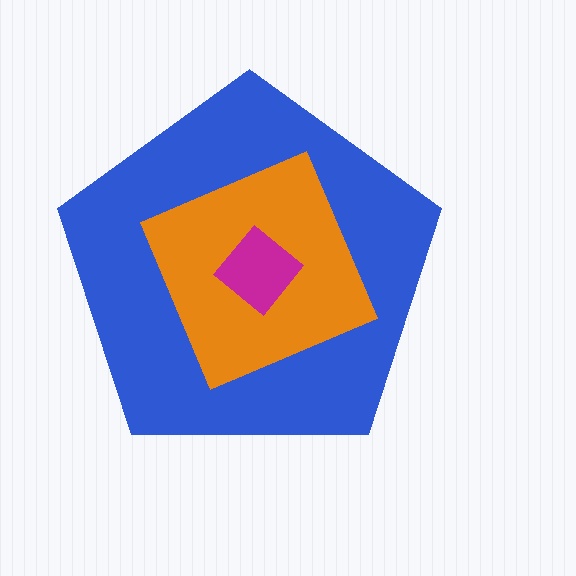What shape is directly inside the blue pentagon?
The orange diamond.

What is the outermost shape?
The blue pentagon.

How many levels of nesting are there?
3.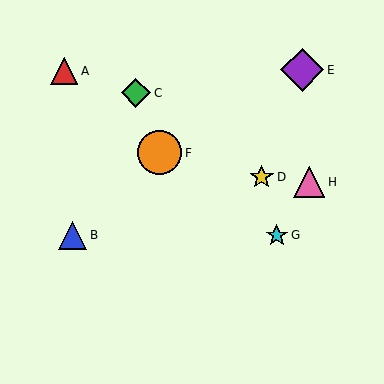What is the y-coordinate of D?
Object D is at y≈177.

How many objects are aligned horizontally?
2 objects (B, G) are aligned horizontally.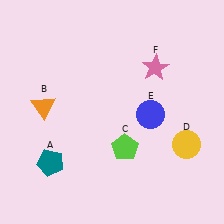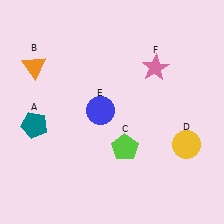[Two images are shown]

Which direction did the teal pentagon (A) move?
The teal pentagon (A) moved up.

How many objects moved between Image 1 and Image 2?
3 objects moved between the two images.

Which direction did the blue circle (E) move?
The blue circle (E) moved left.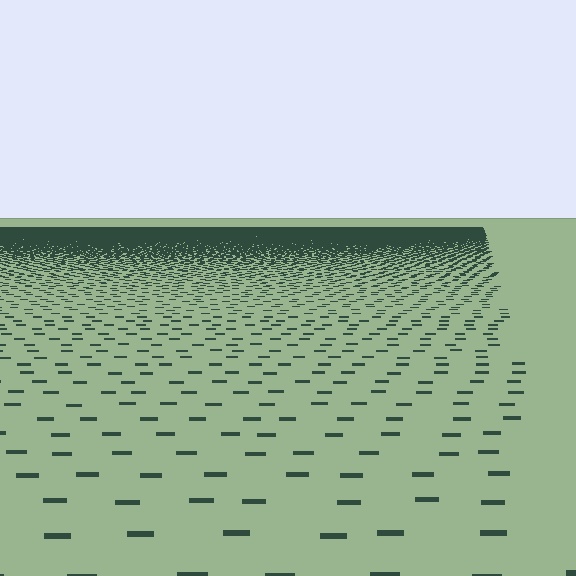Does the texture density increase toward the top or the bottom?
Density increases toward the top.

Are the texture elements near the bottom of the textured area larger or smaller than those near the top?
Larger. Near the bottom, elements are closer to the viewer and appear at a bigger on-screen size.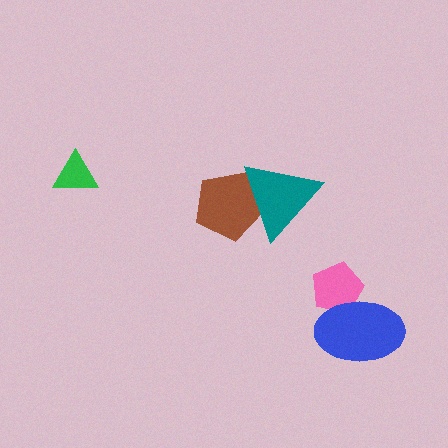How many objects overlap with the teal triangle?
1 object overlaps with the teal triangle.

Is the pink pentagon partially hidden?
Yes, it is partially covered by another shape.